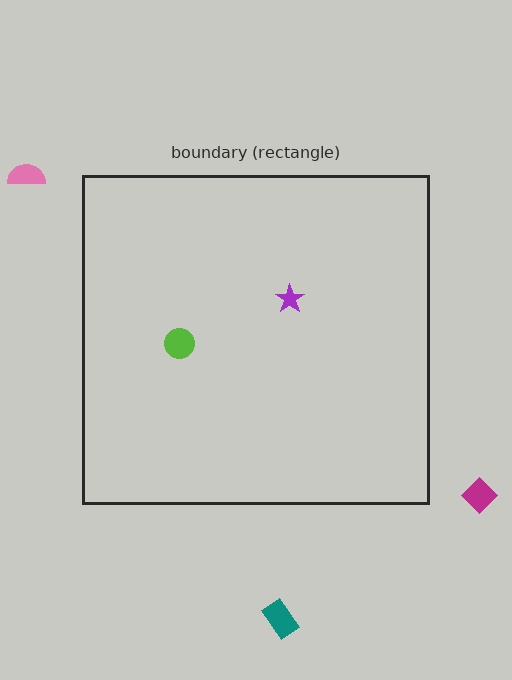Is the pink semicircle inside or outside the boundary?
Outside.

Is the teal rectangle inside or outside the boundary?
Outside.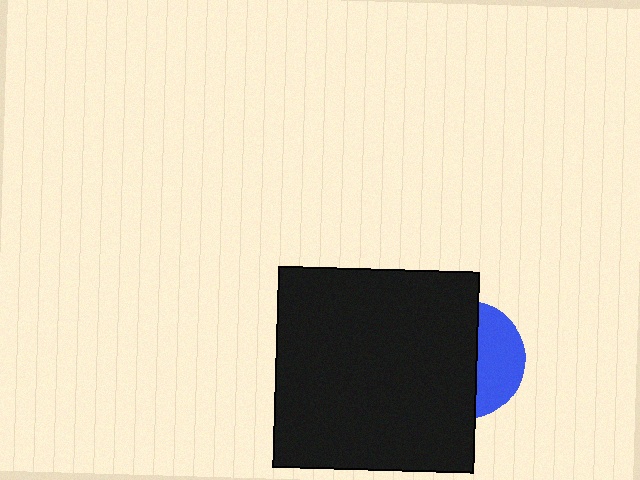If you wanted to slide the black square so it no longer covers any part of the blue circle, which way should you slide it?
Slide it left — that is the most direct way to separate the two shapes.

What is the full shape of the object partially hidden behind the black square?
The partially hidden object is a blue circle.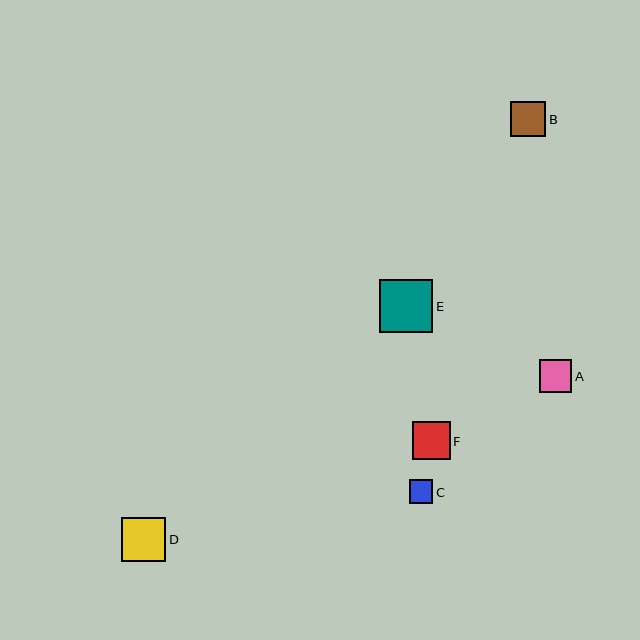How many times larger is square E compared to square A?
Square E is approximately 1.6 times the size of square A.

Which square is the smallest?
Square C is the smallest with a size of approximately 23 pixels.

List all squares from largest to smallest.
From largest to smallest: E, D, F, B, A, C.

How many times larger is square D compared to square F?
Square D is approximately 1.2 times the size of square F.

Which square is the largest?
Square E is the largest with a size of approximately 53 pixels.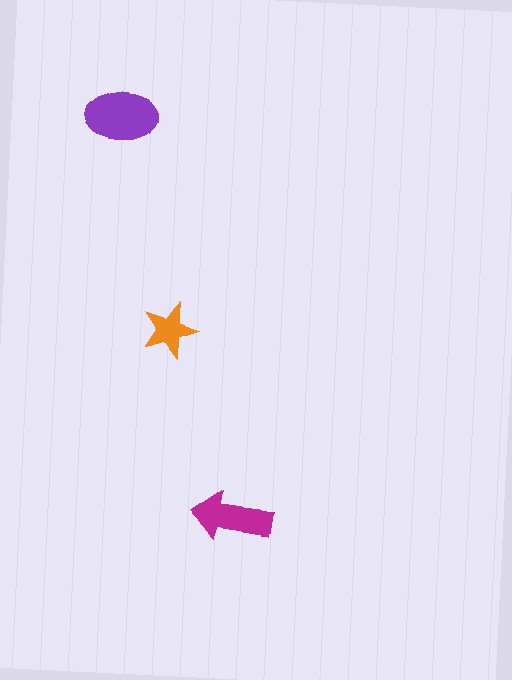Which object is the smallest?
The orange star.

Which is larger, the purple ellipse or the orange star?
The purple ellipse.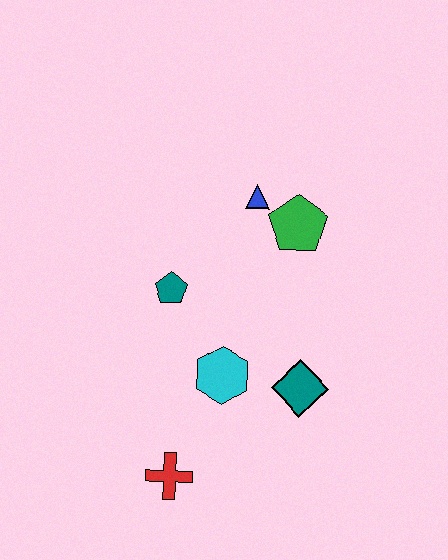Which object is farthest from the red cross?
The blue triangle is farthest from the red cross.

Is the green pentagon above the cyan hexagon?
Yes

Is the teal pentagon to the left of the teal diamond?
Yes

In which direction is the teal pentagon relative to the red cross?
The teal pentagon is above the red cross.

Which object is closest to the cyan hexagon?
The teal diamond is closest to the cyan hexagon.